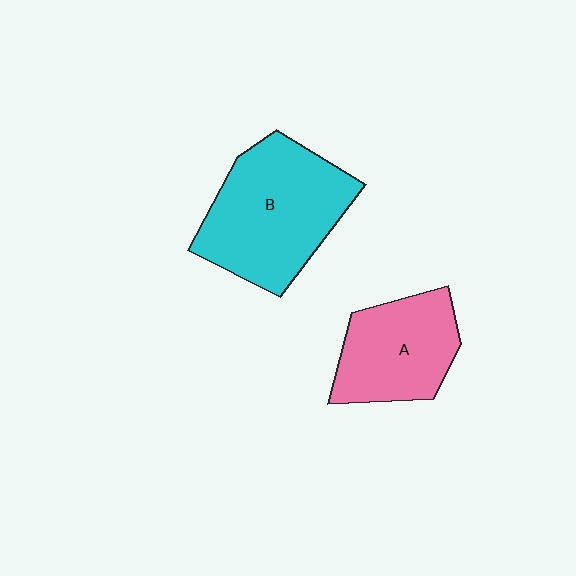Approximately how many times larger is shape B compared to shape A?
Approximately 1.4 times.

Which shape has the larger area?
Shape B (cyan).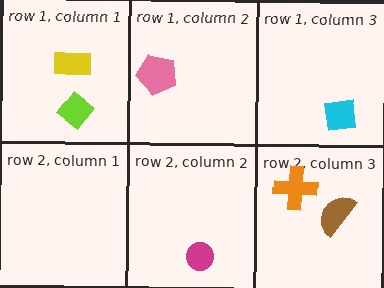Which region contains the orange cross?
The row 2, column 3 region.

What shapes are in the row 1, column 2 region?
The pink pentagon.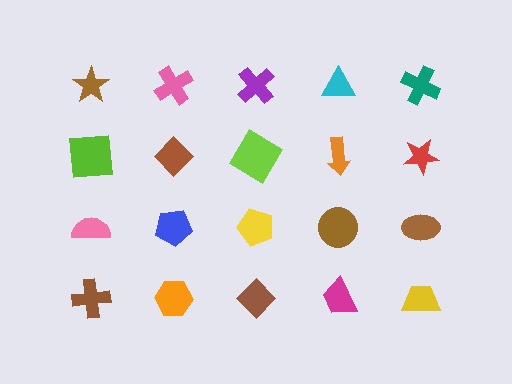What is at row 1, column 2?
A pink cross.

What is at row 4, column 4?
A magenta trapezoid.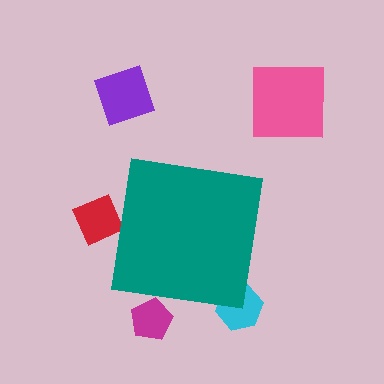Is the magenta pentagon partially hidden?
Yes, the magenta pentagon is partially hidden behind the teal square.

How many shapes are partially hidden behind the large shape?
3 shapes are partially hidden.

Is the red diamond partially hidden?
Yes, the red diamond is partially hidden behind the teal square.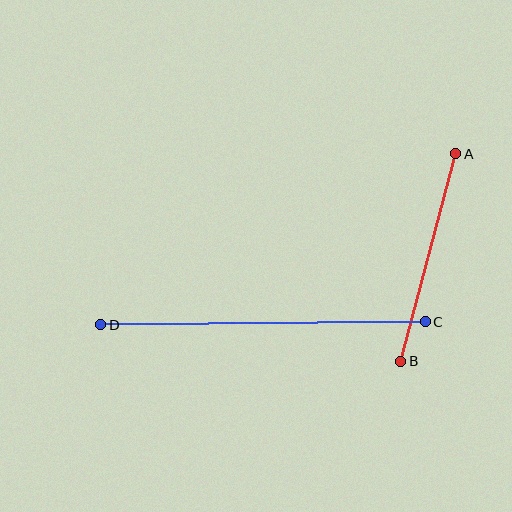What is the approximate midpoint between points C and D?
The midpoint is at approximately (263, 323) pixels.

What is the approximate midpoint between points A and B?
The midpoint is at approximately (428, 258) pixels.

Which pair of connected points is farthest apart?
Points C and D are farthest apart.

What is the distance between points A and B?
The distance is approximately 215 pixels.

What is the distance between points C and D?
The distance is approximately 325 pixels.